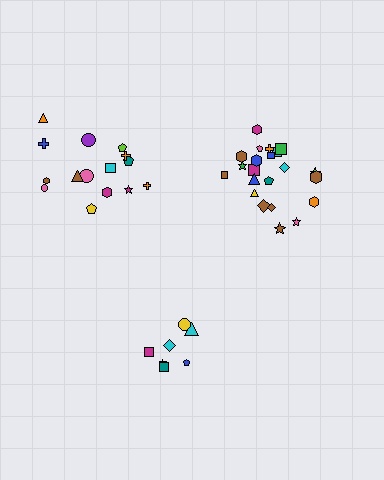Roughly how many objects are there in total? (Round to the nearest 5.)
Roughly 45 objects in total.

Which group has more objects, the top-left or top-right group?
The top-right group.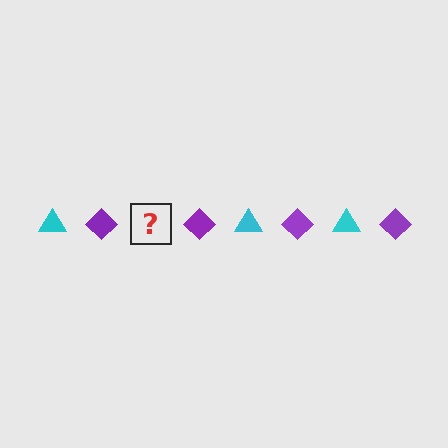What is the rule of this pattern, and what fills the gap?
The rule is that the pattern alternates between cyan triangle and purple diamond. The gap should be filled with a cyan triangle.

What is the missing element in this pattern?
The missing element is a cyan triangle.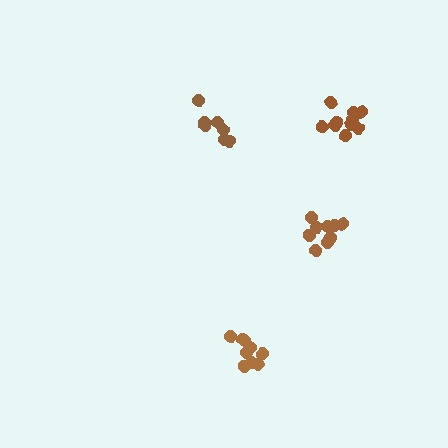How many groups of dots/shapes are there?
There are 4 groups.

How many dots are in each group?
Group 1: 10 dots, Group 2: 9 dots, Group 3: 10 dots, Group 4: 7 dots (36 total).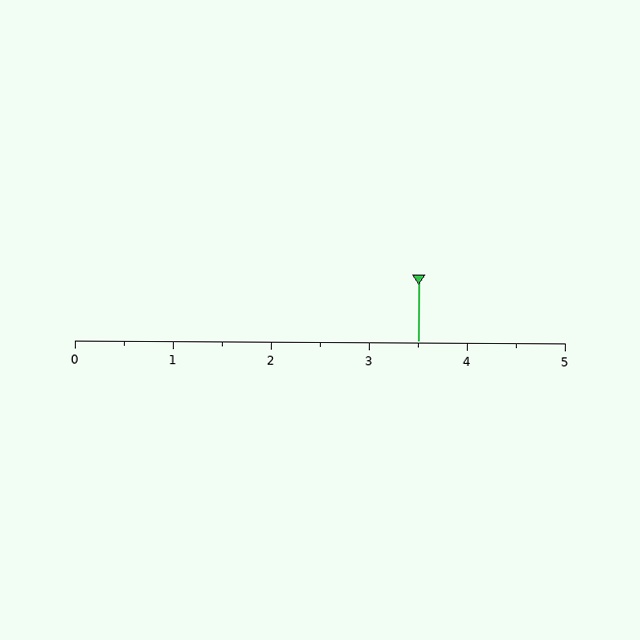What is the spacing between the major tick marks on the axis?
The major ticks are spaced 1 apart.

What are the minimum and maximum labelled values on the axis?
The axis runs from 0 to 5.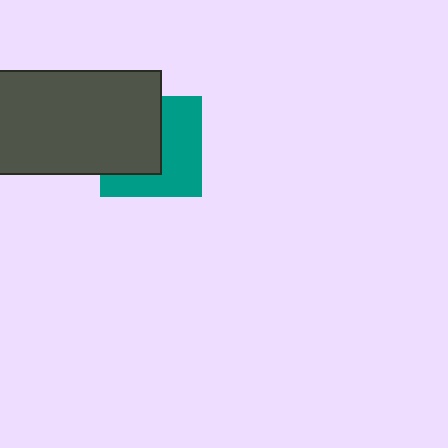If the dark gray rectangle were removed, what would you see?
You would see the complete teal square.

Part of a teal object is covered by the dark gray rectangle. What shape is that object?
It is a square.